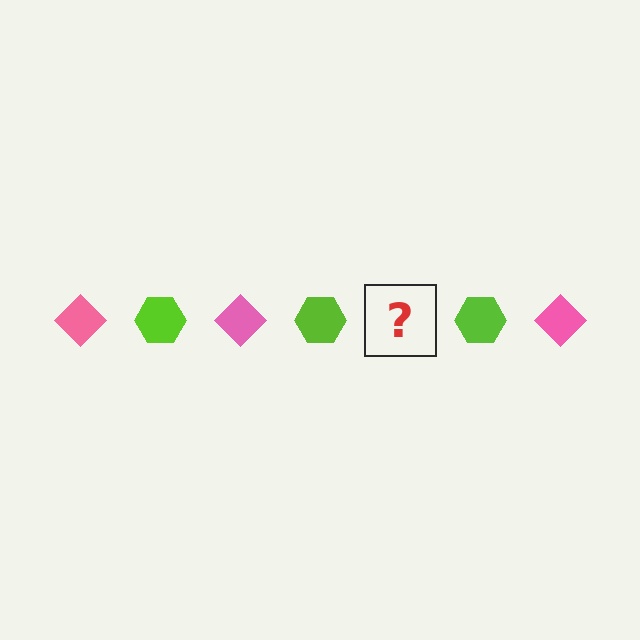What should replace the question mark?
The question mark should be replaced with a pink diamond.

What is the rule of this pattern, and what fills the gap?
The rule is that the pattern alternates between pink diamond and lime hexagon. The gap should be filled with a pink diamond.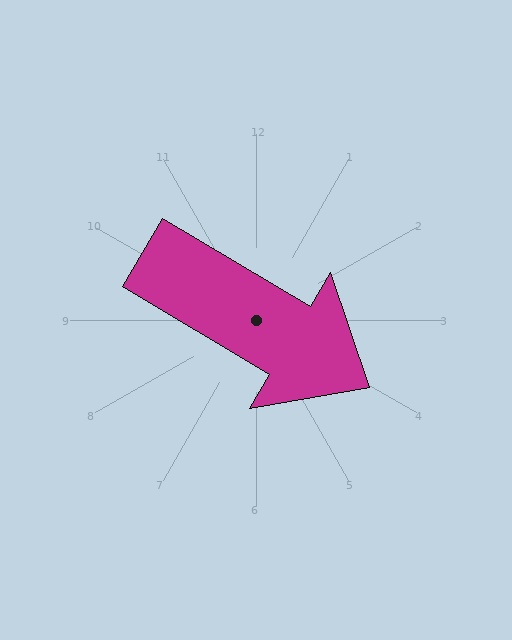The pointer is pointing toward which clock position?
Roughly 4 o'clock.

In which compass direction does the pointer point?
Southeast.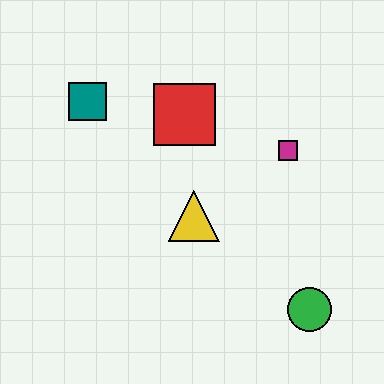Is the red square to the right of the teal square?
Yes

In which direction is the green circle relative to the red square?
The green circle is below the red square.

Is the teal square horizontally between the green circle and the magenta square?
No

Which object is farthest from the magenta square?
The teal square is farthest from the magenta square.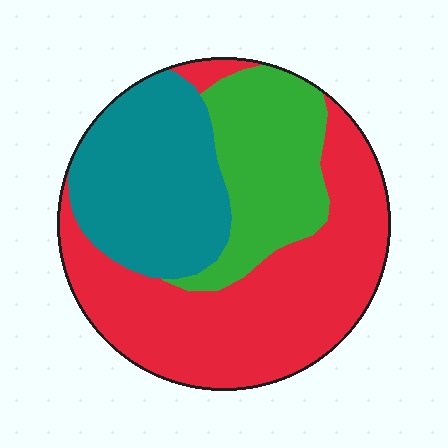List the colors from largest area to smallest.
From largest to smallest: red, teal, green.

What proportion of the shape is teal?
Teal takes up about one quarter (1/4) of the shape.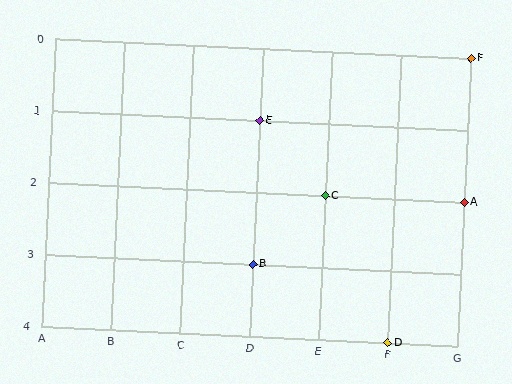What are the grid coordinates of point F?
Point F is at grid coordinates (G, 0).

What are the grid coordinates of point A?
Point A is at grid coordinates (G, 2).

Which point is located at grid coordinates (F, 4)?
Point D is at (F, 4).